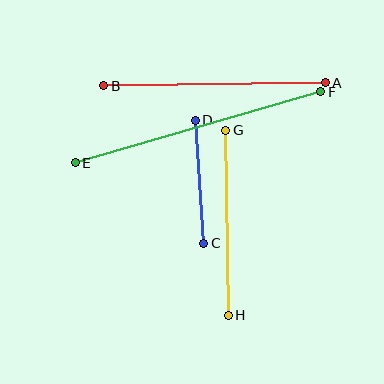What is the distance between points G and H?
The distance is approximately 185 pixels.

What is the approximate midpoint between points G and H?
The midpoint is at approximately (227, 223) pixels.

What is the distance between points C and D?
The distance is approximately 123 pixels.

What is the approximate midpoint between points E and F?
The midpoint is at approximately (198, 127) pixels.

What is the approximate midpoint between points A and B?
The midpoint is at approximately (215, 84) pixels.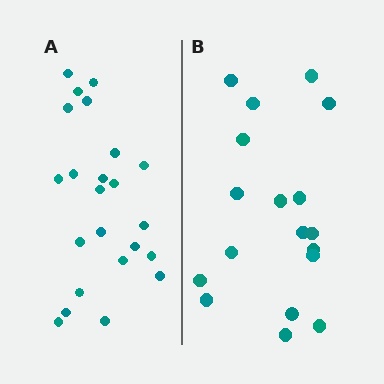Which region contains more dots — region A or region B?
Region A (the left region) has more dots.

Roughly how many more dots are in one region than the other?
Region A has about 5 more dots than region B.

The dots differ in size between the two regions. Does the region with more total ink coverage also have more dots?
No. Region B has more total ink coverage because its dots are larger, but region A actually contains more individual dots. Total area can be misleading — the number of items is what matters here.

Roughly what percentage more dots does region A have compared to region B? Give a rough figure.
About 30% more.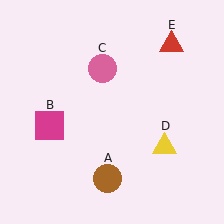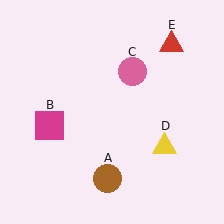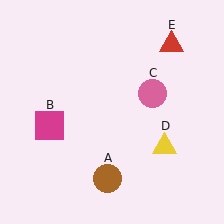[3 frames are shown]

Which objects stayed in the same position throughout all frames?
Brown circle (object A) and magenta square (object B) and yellow triangle (object D) and red triangle (object E) remained stationary.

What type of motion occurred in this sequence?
The pink circle (object C) rotated clockwise around the center of the scene.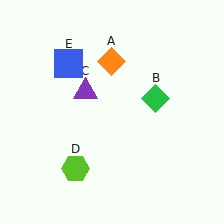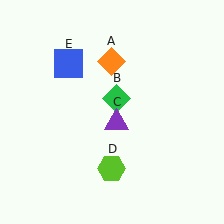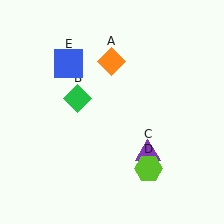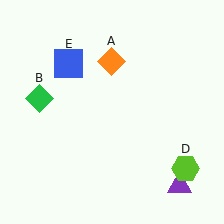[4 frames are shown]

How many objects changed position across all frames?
3 objects changed position: green diamond (object B), purple triangle (object C), lime hexagon (object D).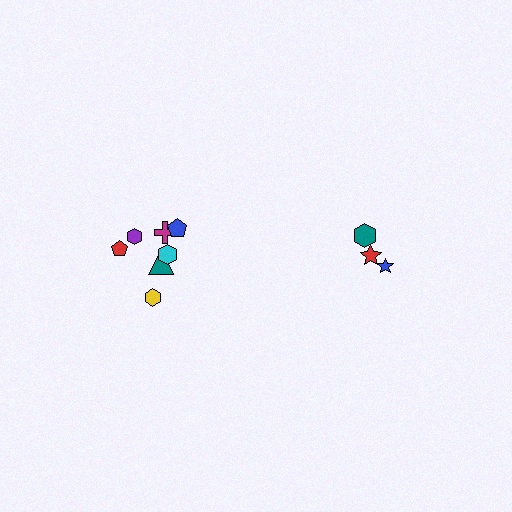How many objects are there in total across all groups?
There are 10 objects.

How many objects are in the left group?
There are 7 objects.